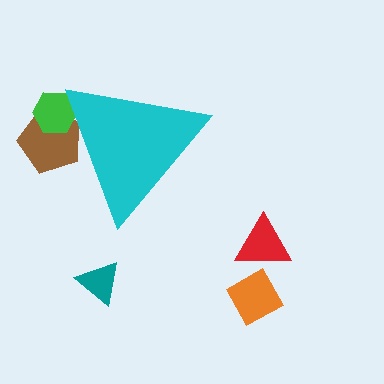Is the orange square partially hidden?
No, the orange square is fully visible.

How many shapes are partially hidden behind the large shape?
2 shapes are partially hidden.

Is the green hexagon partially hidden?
Yes, the green hexagon is partially hidden behind the cyan triangle.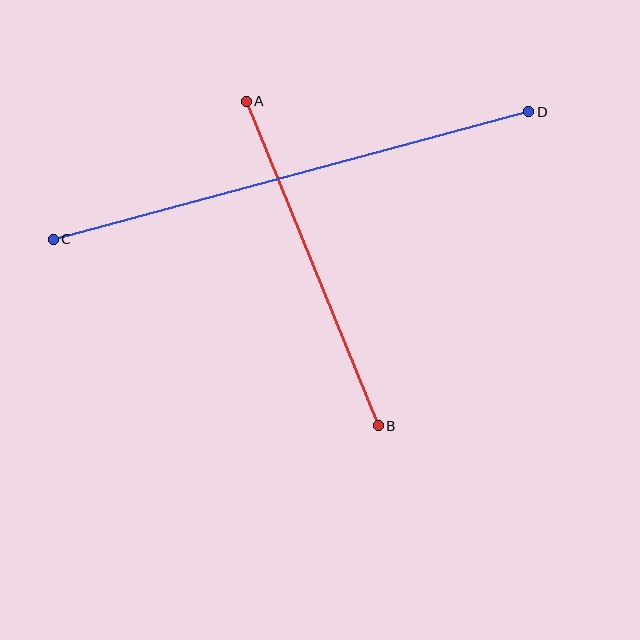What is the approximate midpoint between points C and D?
The midpoint is at approximately (291, 176) pixels.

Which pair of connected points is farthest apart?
Points C and D are farthest apart.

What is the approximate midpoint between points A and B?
The midpoint is at approximately (312, 264) pixels.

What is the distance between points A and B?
The distance is approximately 350 pixels.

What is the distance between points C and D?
The distance is approximately 492 pixels.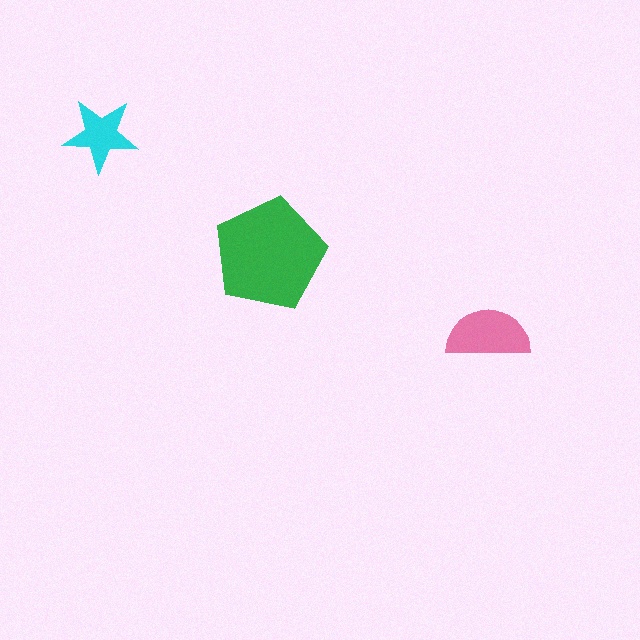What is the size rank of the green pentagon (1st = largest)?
1st.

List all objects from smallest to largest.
The cyan star, the pink semicircle, the green pentagon.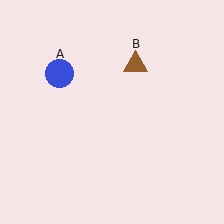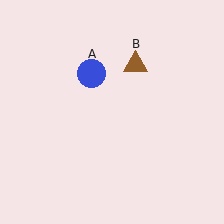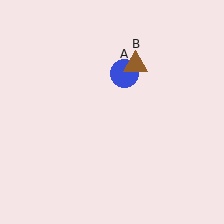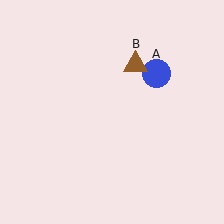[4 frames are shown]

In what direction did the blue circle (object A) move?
The blue circle (object A) moved right.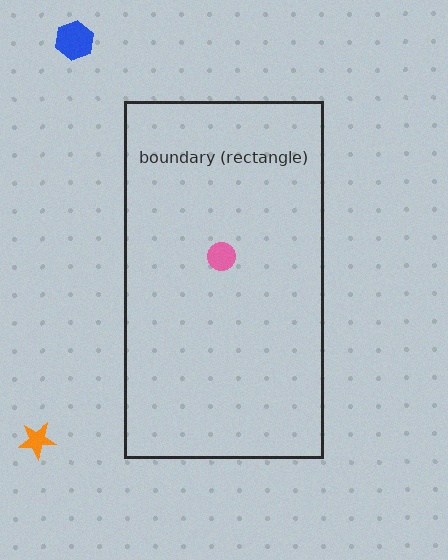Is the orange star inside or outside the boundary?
Outside.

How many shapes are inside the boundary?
1 inside, 2 outside.